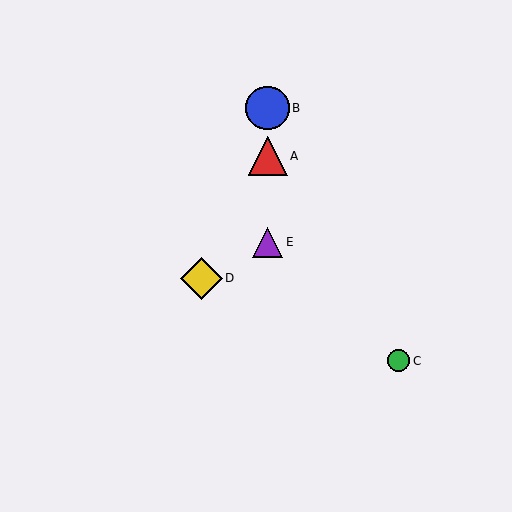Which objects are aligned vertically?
Objects A, B, E are aligned vertically.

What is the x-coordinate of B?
Object B is at x≈268.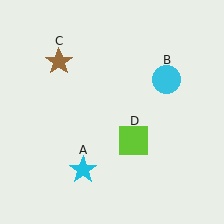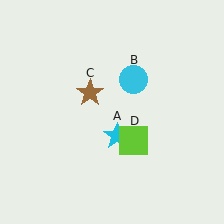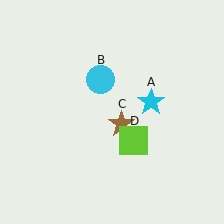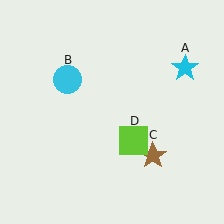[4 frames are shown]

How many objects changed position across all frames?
3 objects changed position: cyan star (object A), cyan circle (object B), brown star (object C).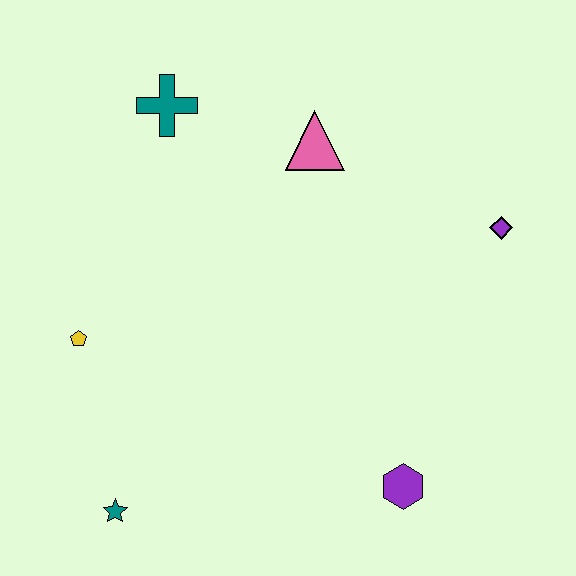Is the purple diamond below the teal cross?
Yes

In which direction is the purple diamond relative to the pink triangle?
The purple diamond is to the right of the pink triangle.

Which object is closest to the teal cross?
The pink triangle is closest to the teal cross.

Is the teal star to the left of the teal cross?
Yes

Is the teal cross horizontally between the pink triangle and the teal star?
Yes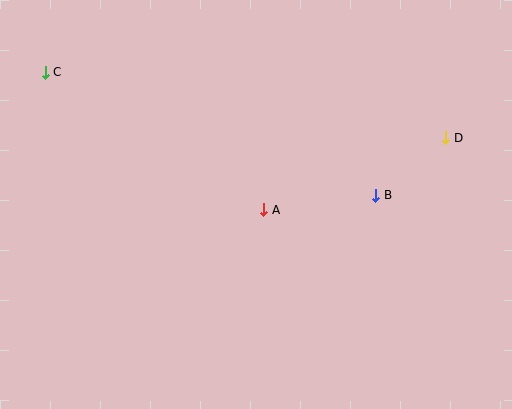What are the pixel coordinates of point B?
Point B is at (376, 195).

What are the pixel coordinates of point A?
Point A is at (264, 210).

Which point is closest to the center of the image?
Point A at (264, 210) is closest to the center.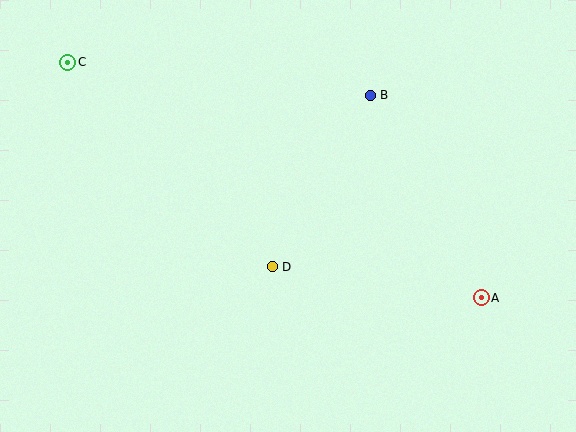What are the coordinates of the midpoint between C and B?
The midpoint between C and B is at (219, 79).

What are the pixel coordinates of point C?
Point C is at (68, 62).